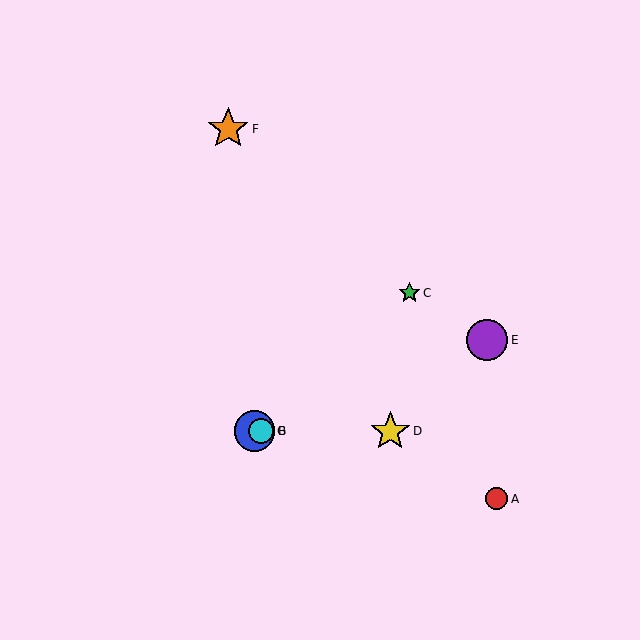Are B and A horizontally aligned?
No, B is at y≈431 and A is at y≈499.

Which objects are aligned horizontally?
Objects B, D, G are aligned horizontally.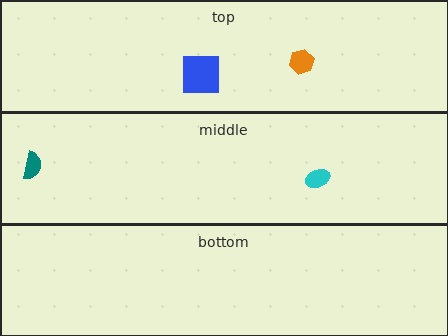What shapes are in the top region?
The blue square, the orange hexagon.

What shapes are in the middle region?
The teal semicircle, the cyan ellipse.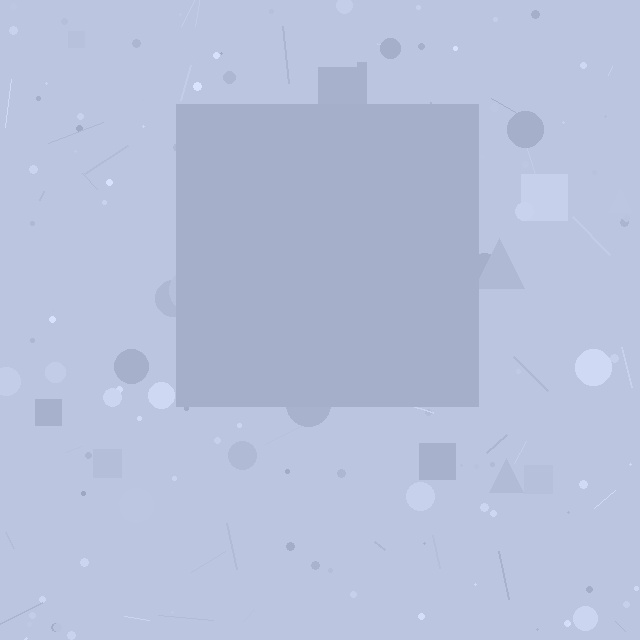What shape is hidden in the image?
A square is hidden in the image.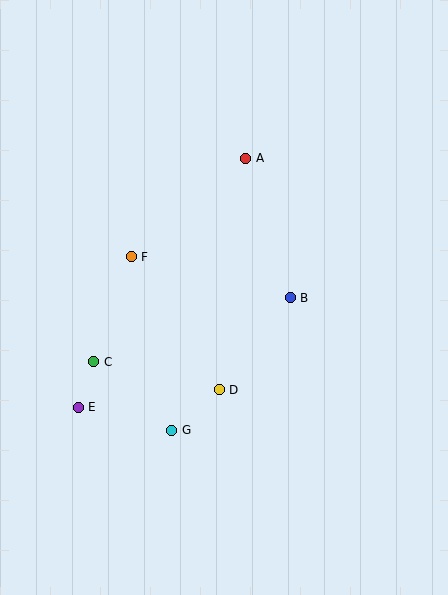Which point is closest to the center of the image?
Point B at (290, 298) is closest to the center.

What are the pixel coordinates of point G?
Point G is at (172, 430).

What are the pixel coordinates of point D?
Point D is at (219, 390).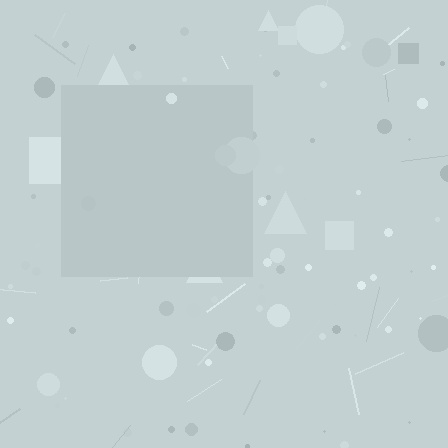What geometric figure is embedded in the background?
A square is embedded in the background.